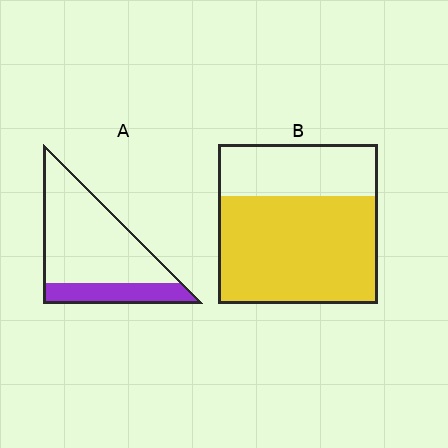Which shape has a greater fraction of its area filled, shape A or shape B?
Shape B.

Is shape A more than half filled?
No.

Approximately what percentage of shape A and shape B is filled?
A is approximately 25% and B is approximately 70%.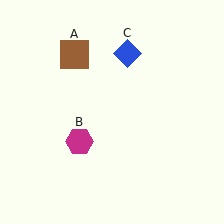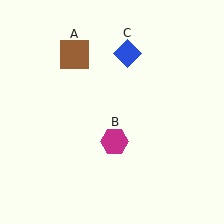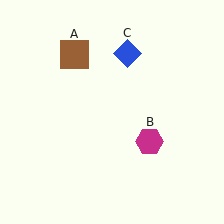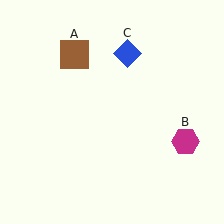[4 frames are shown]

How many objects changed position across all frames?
1 object changed position: magenta hexagon (object B).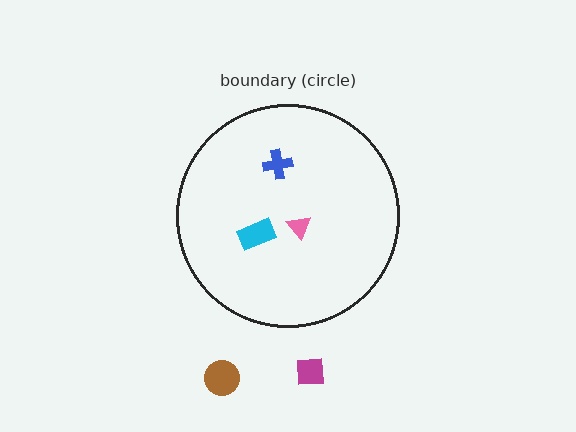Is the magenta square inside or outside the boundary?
Outside.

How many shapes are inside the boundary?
3 inside, 2 outside.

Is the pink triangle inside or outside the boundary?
Inside.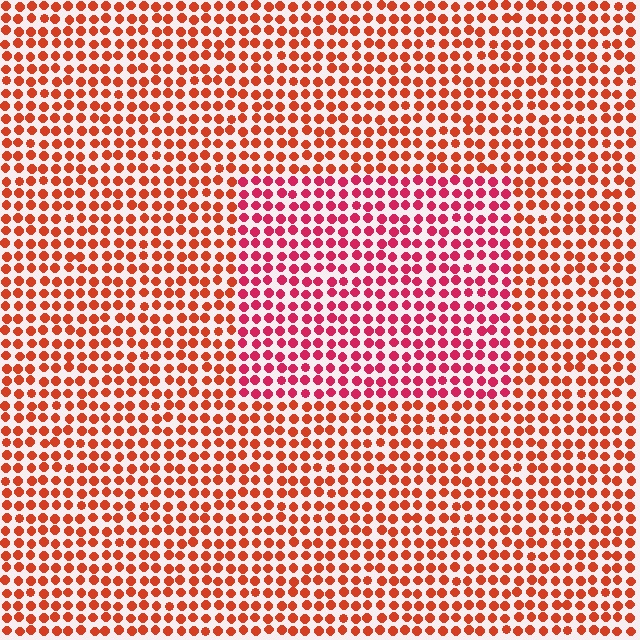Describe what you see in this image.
The image is filled with small red elements in a uniform arrangement. A rectangle-shaped region is visible where the elements are tinted to a slightly different hue, forming a subtle color boundary.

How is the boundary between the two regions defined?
The boundary is defined purely by a slight shift in hue (about 30 degrees). Spacing, size, and orientation are identical on both sides.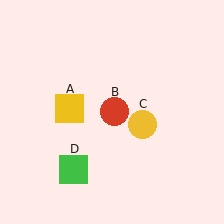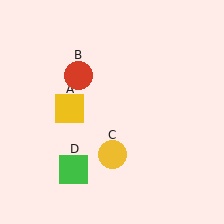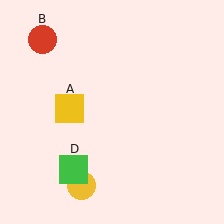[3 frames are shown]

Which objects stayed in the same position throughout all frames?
Yellow square (object A) and green square (object D) remained stationary.